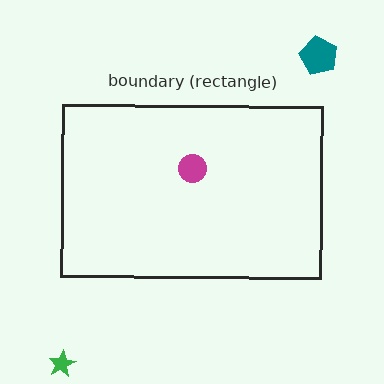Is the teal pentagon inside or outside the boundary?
Outside.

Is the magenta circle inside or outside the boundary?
Inside.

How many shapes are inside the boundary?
1 inside, 2 outside.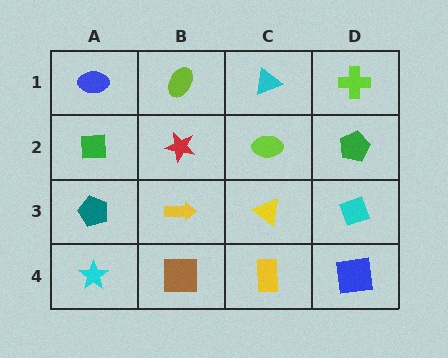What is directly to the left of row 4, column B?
A cyan star.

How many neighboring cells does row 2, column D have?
3.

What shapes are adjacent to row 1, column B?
A red star (row 2, column B), a blue ellipse (row 1, column A), a cyan triangle (row 1, column C).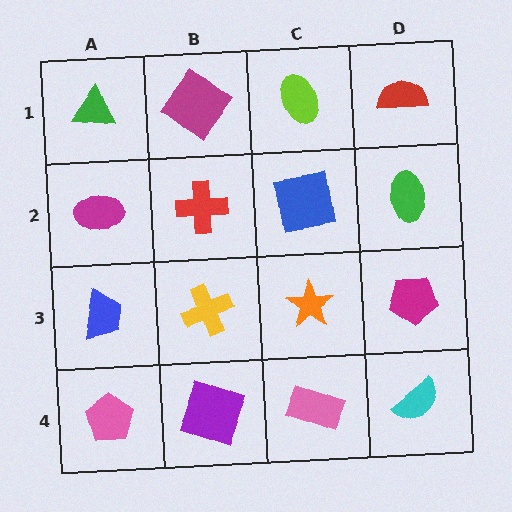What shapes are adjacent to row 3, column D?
A green ellipse (row 2, column D), a cyan semicircle (row 4, column D), an orange star (row 3, column C).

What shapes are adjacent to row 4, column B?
A yellow cross (row 3, column B), a pink pentagon (row 4, column A), a pink rectangle (row 4, column C).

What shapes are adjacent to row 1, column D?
A green ellipse (row 2, column D), a lime ellipse (row 1, column C).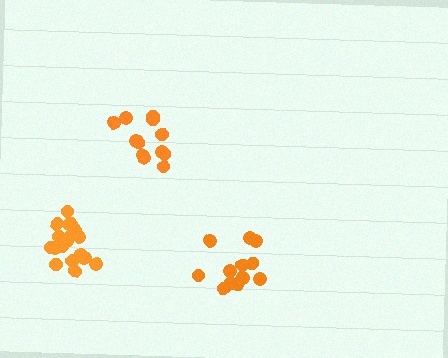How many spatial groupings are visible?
There are 3 spatial groupings.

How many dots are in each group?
Group 1: 12 dots, Group 2: 12 dots, Group 3: 18 dots (42 total).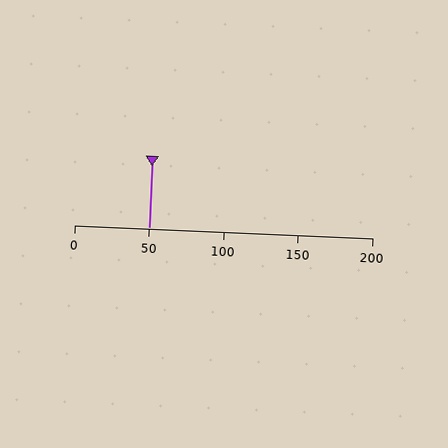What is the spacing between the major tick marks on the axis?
The major ticks are spaced 50 apart.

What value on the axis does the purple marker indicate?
The marker indicates approximately 50.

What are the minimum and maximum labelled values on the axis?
The axis runs from 0 to 200.